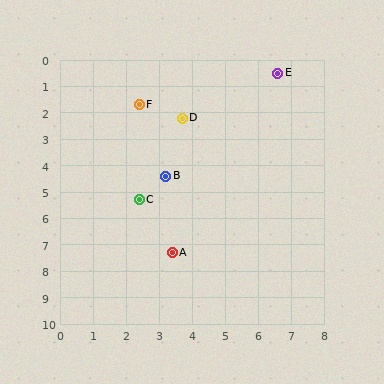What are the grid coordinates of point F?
Point F is at approximately (2.4, 1.7).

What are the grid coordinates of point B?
Point B is at approximately (3.2, 4.4).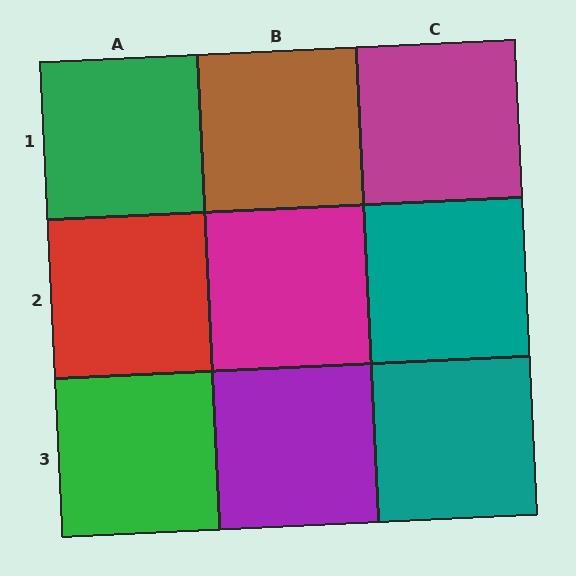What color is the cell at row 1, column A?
Green.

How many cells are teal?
2 cells are teal.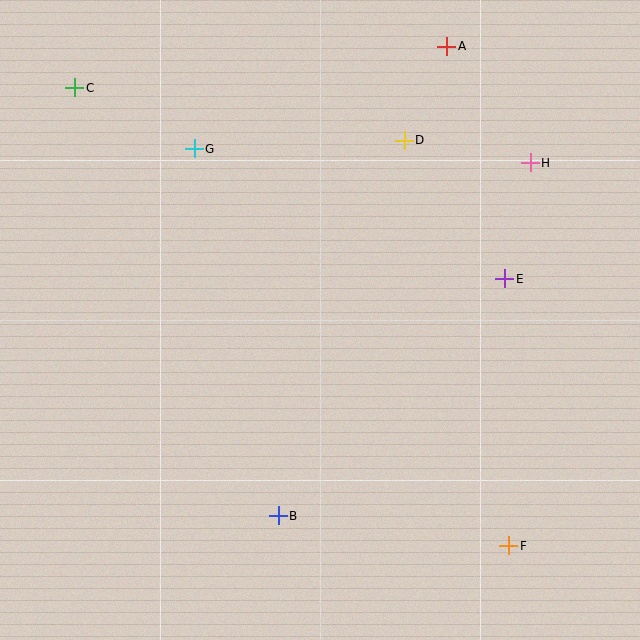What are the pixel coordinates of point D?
Point D is at (404, 141).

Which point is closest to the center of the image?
Point E at (505, 279) is closest to the center.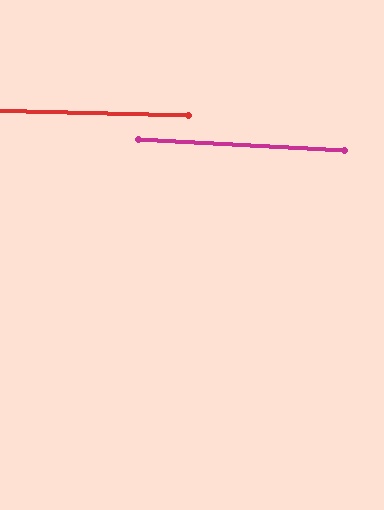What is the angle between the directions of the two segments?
Approximately 2 degrees.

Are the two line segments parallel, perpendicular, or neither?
Parallel — their directions differ by only 1.7°.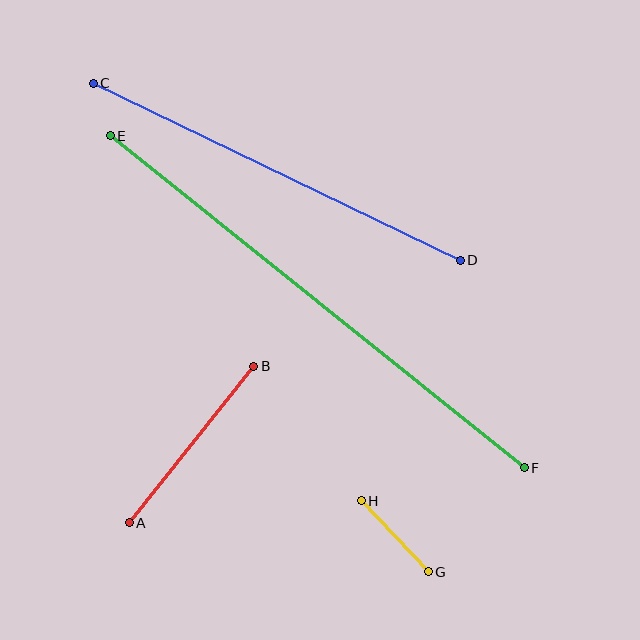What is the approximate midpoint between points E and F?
The midpoint is at approximately (317, 302) pixels.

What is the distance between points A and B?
The distance is approximately 200 pixels.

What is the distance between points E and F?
The distance is approximately 531 pixels.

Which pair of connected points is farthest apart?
Points E and F are farthest apart.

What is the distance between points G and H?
The distance is approximately 97 pixels.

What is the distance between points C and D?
The distance is approximately 408 pixels.